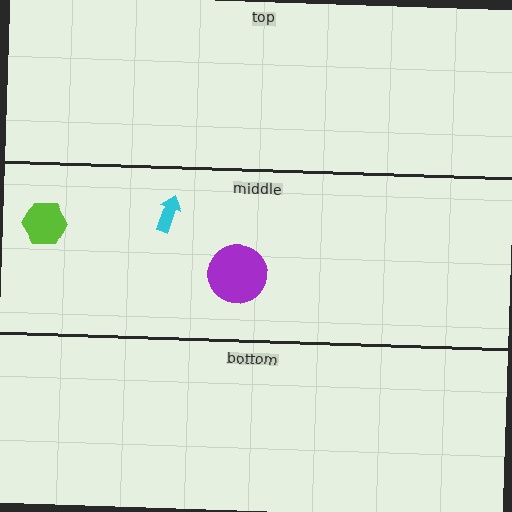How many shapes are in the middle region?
3.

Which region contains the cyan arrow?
The middle region.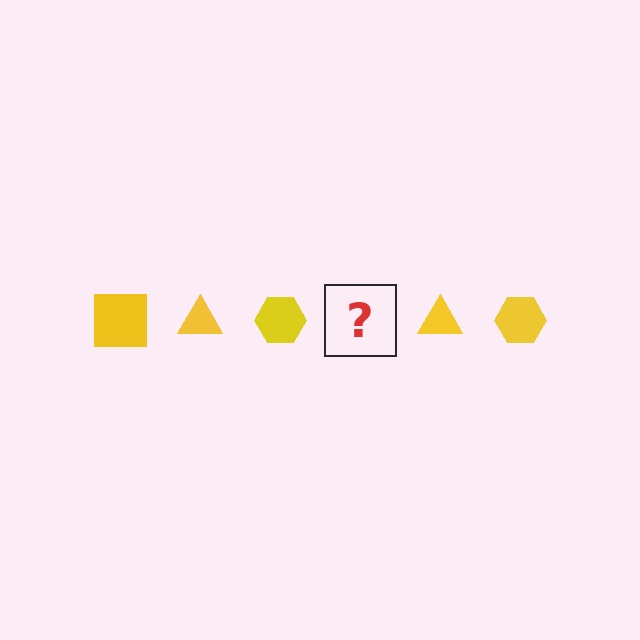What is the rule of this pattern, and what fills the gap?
The rule is that the pattern cycles through square, triangle, hexagon shapes in yellow. The gap should be filled with a yellow square.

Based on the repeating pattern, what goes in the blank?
The blank should be a yellow square.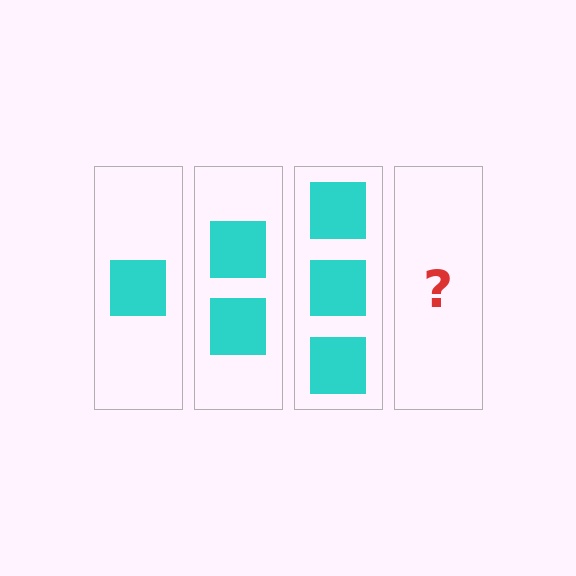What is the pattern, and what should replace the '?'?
The pattern is that each step adds one more square. The '?' should be 4 squares.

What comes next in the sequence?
The next element should be 4 squares.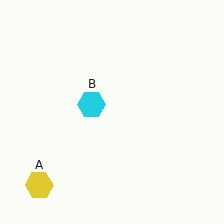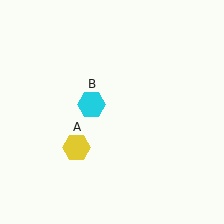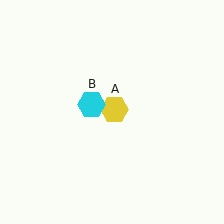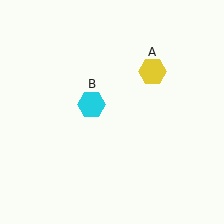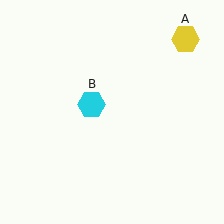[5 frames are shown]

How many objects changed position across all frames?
1 object changed position: yellow hexagon (object A).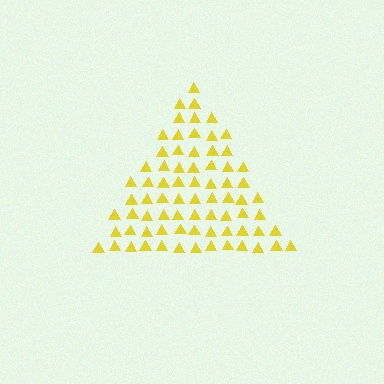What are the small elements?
The small elements are triangles.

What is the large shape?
The large shape is a triangle.